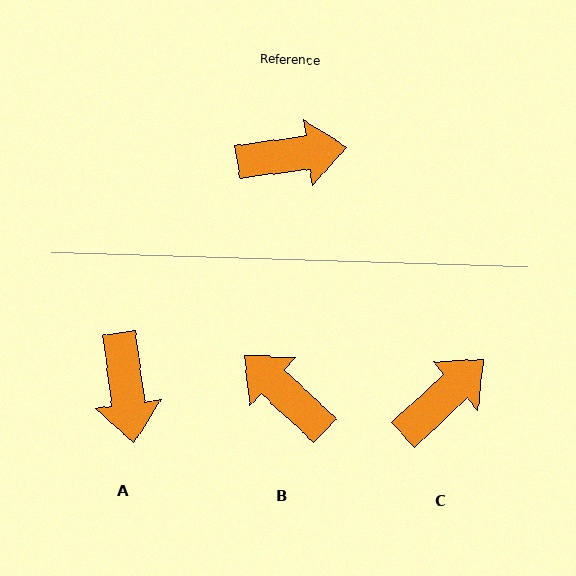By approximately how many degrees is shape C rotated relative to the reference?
Approximately 36 degrees counter-clockwise.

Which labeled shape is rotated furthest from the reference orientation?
B, about 129 degrees away.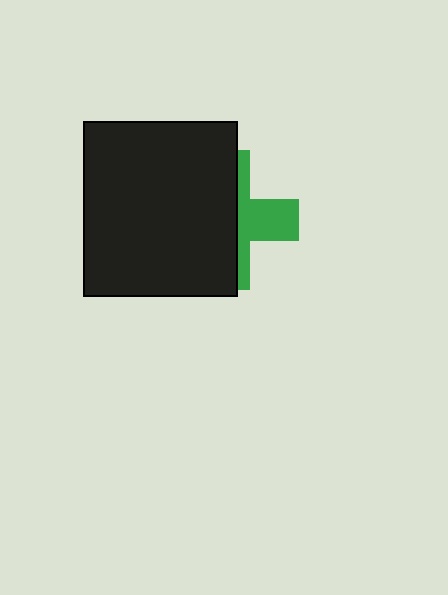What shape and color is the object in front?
The object in front is a black rectangle.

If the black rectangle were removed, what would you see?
You would see the complete green cross.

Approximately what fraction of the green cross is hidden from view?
Roughly 62% of the green cross is hidden behind the black rectangle.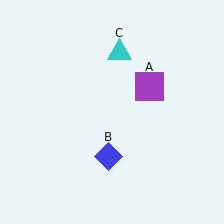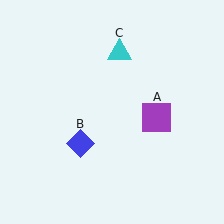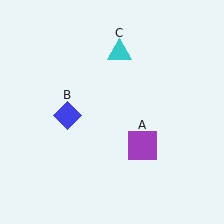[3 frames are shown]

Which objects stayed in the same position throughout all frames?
Cyan triangle (object C) remained stationary.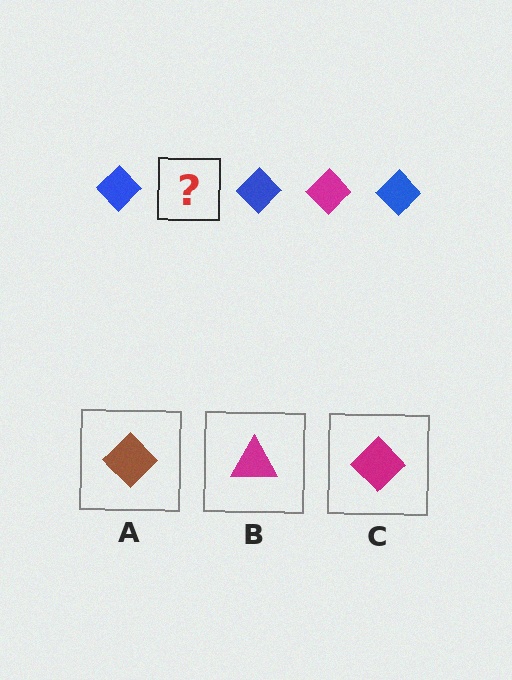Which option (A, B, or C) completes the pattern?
C.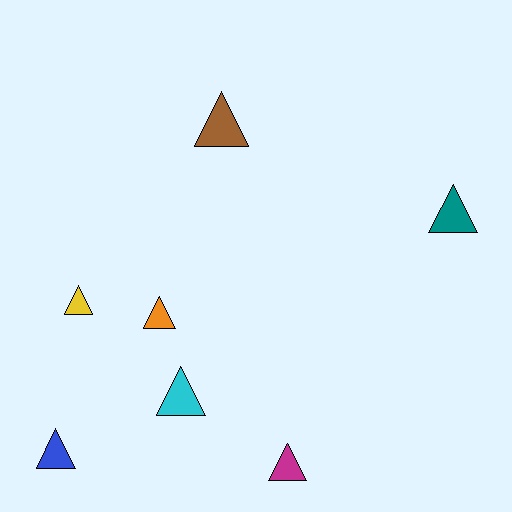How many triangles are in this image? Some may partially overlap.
There are 7 triangles.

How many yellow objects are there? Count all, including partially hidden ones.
There is 1 yellow object.